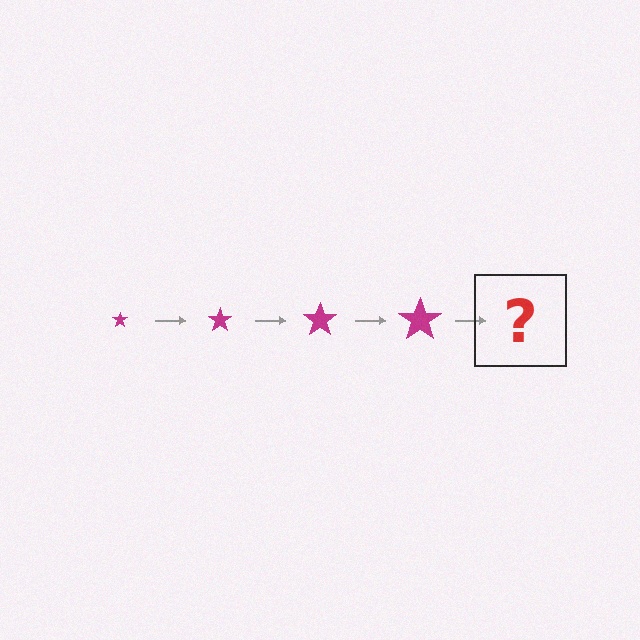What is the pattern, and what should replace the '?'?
The pattern is that the star gets progressively larger each step. The '?' should be a magenta star, larger than the previous one.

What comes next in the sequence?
The next element should be a magenta star, larger than the previous one.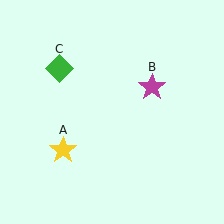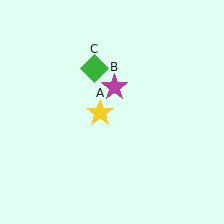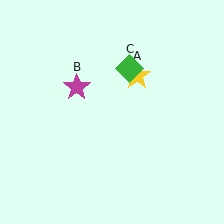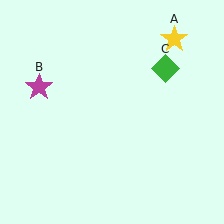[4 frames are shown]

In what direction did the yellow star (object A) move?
The yellow star (object A) moved up and to the right.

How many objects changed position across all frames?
3 objects changed position: yellow star (object A), magenta star (object B), green diamond (object C).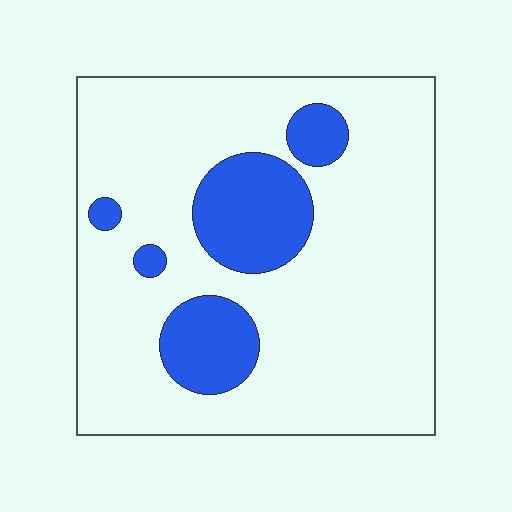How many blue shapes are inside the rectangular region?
5.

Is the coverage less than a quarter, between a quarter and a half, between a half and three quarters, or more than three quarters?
Less than a quarter.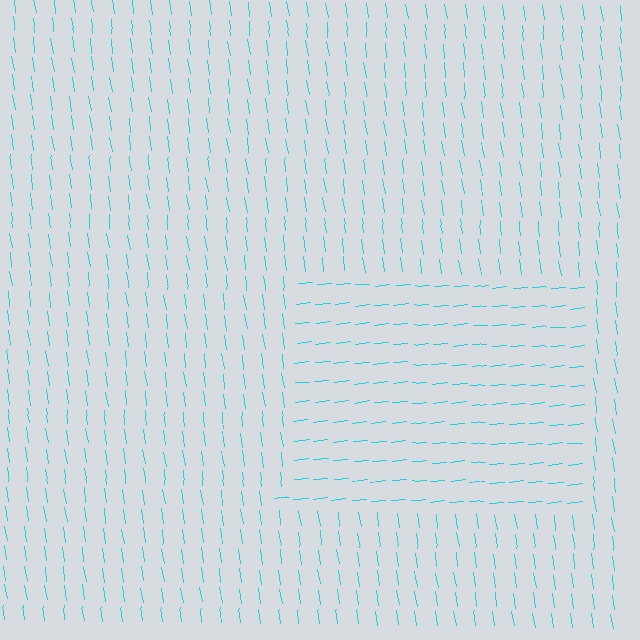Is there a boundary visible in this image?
Yes, there is a texture boundary formed by a change in line orientation.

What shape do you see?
I see a rectangle.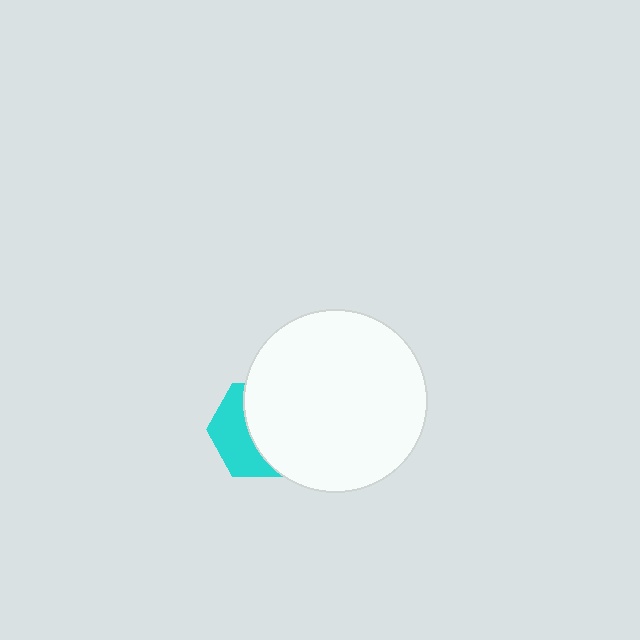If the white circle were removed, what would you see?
You would see the complete cyan hexagon.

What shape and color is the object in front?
The object in front is a white circle.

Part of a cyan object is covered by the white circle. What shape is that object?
It is a hexagon.